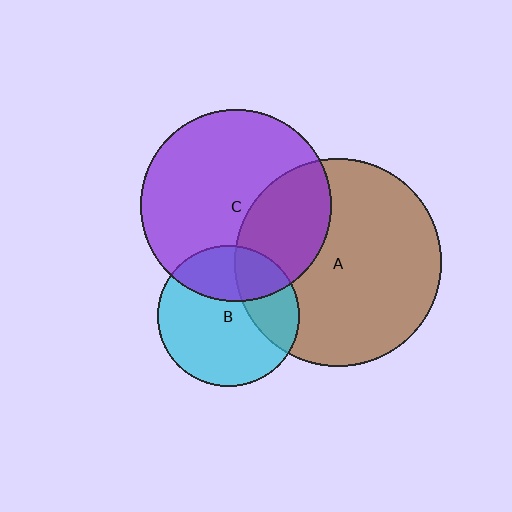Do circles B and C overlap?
Yes.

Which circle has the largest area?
Circle A (brown).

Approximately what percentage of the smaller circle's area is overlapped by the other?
Approximately 30%.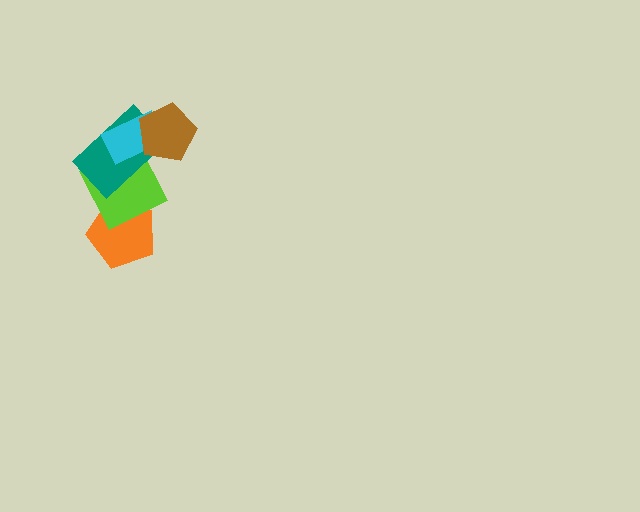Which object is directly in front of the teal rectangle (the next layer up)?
The cyan rectangle is directly in front of the teal rectangle.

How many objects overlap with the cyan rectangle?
3 objects overlap with the cyan rectangle.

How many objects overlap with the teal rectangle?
3 objects overlap with the teal rectangle.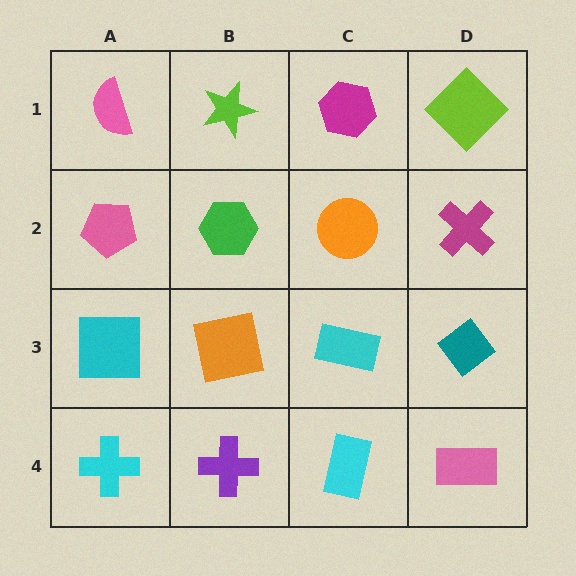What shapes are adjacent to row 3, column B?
A green hexagon (row 2, column B), a purple cross (row 4, column B), a cyan square (row 3, column A), a cyan rectangle (row 3, column C).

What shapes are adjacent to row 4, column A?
A cyan square (row 3, column A), a purple cross (row 4, column B).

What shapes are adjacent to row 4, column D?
A teal diamond (row 3, column D), a cyan rectangle (row 4, column C).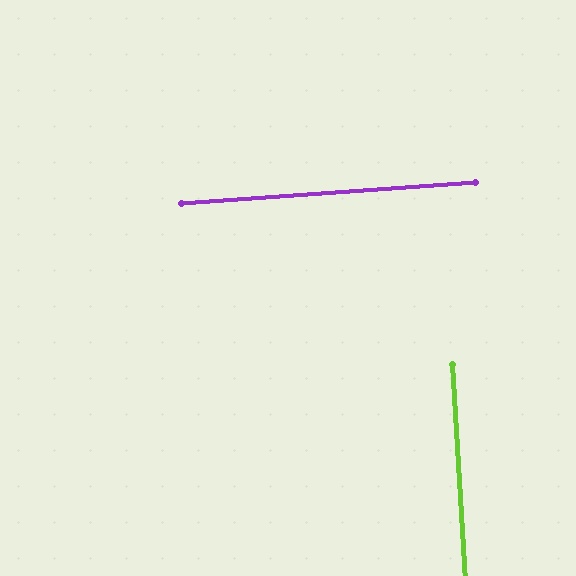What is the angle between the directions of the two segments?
Approximately 89 degrees.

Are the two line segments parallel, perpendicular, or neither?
Perpendicular — they meet at approximately 89°.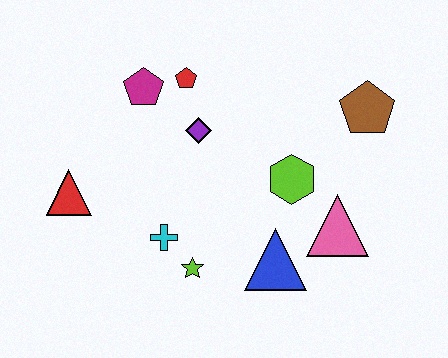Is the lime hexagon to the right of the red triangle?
Yes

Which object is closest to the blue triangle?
The pink triangle is closest to the blue triangle.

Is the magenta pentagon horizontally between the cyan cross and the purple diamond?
No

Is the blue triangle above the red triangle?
No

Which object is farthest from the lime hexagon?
The red triangle is farthest from the lime hexagon.